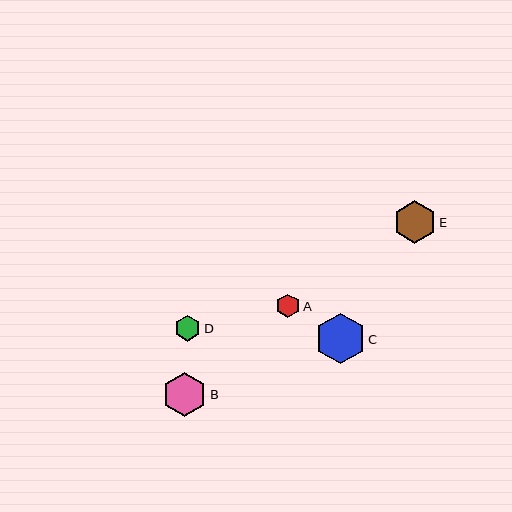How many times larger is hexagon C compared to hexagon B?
Hexagon C is approximately 1.1 times the size of hexagon B.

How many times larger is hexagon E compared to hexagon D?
Hexagon E is approximately 1.7 times the size of hexagon D.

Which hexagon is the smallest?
Hexagon A is the smallest with a size of approximately 24 pixels.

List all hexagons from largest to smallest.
From largest to smallest: C, B, E, D, A.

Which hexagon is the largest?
Hexagon C is the largest with a size of approximately 51 pixels.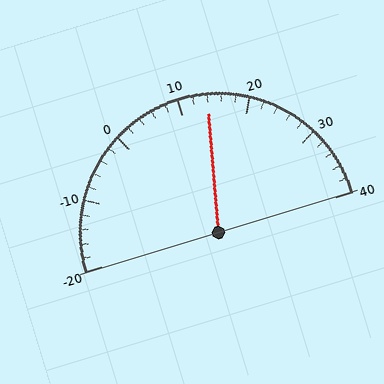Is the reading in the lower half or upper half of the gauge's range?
The reading is in the upper half of the range (-20 to 40).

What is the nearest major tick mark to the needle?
The nearest major tick mark is 10.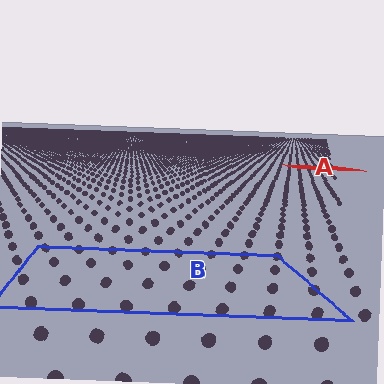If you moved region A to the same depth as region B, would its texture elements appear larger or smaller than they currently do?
They would appear larger. At a closer depth, the same texture elements are projected at a bigger on-screen size.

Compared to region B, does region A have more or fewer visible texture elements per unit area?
Region A has more texture elements per unit area — they are packed more densely because it is farther away.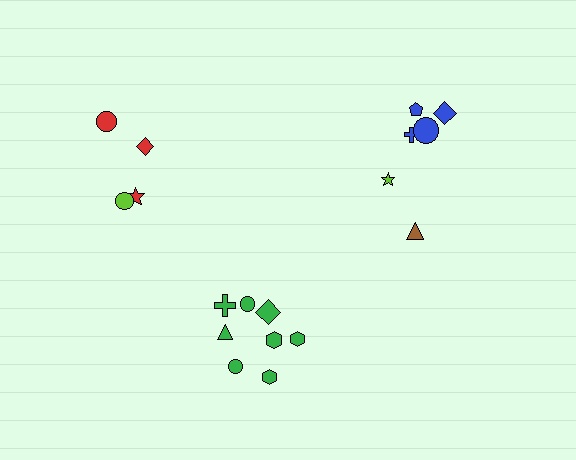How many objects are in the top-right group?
There are 6 objects.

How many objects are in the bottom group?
There are 8 objects.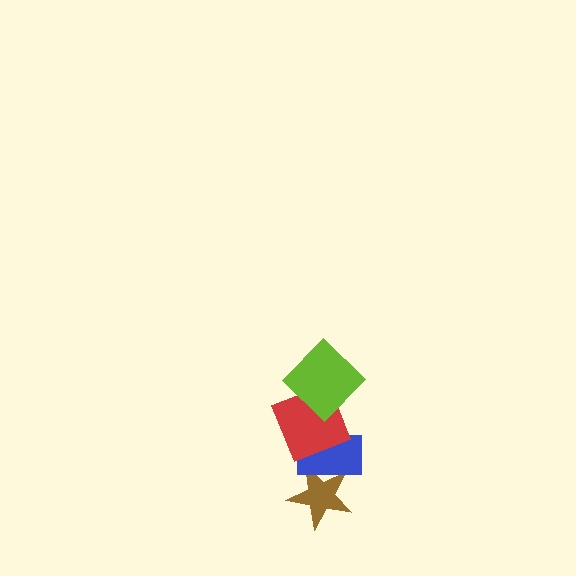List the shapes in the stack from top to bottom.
From top to bottom: the lime diamond, the red square, the blue rectangle, the brown star.